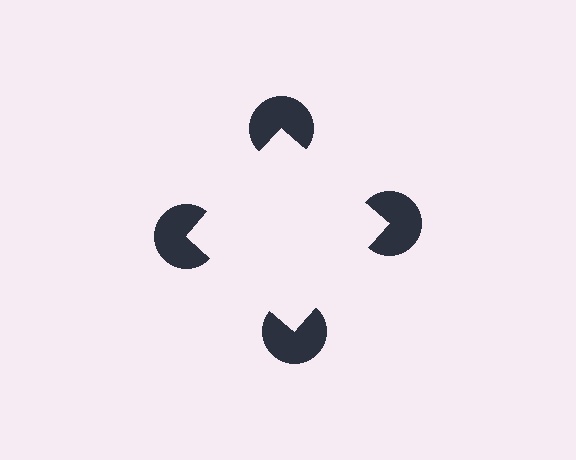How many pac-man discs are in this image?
There are 4 — one at each vertex of the illusory square.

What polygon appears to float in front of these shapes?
An illusory square — its edges are inferred from the aligned wedge cuts in the pac-man discs, not physically drawn.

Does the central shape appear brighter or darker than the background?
It typically appears slightly brighter than the background, even though no actual brightness change is drawn.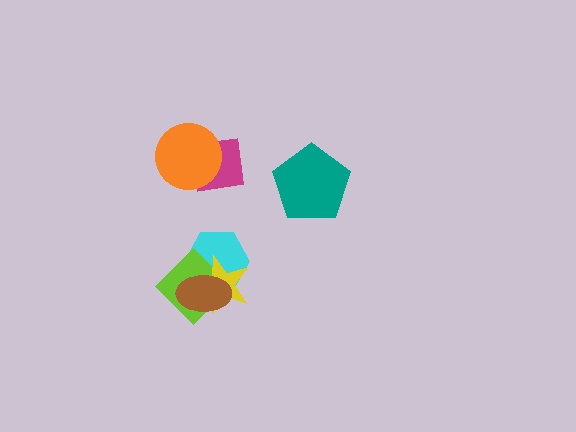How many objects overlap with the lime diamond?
3 objects overlap with the lime diamond.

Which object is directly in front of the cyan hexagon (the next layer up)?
The lime diamond is directly in front of the cyan hexagon.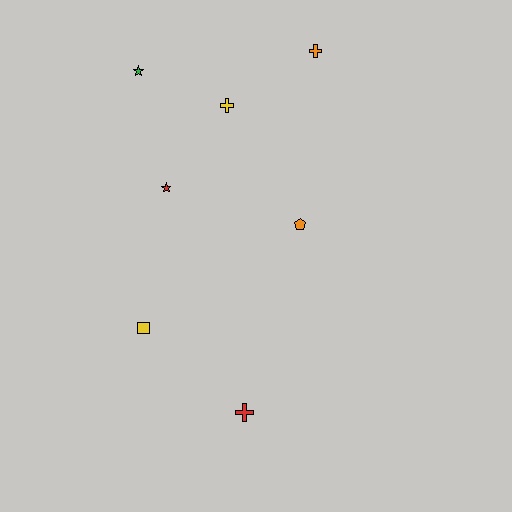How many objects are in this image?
There are 7 objects.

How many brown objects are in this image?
There are no brown objects.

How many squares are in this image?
There is 1 square.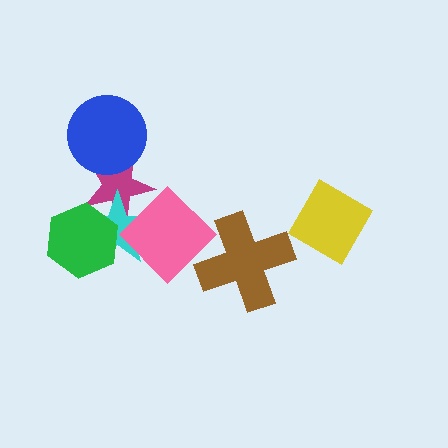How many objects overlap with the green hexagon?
2 objects overlap with the green hexagon.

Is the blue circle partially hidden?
No, no other shape covers it.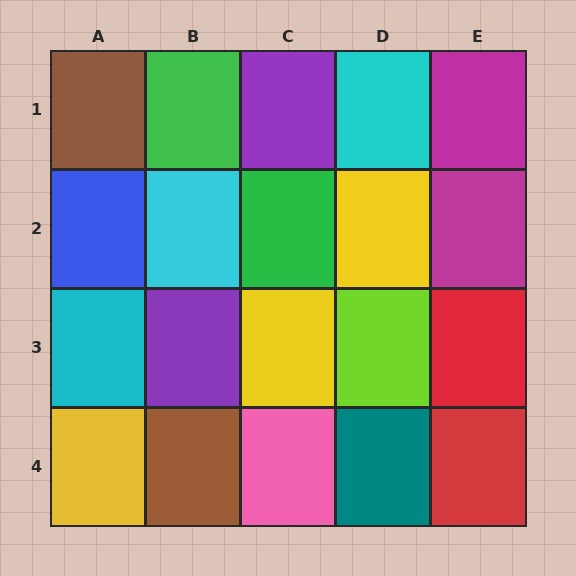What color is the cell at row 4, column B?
Brown.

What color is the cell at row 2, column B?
Cyan.